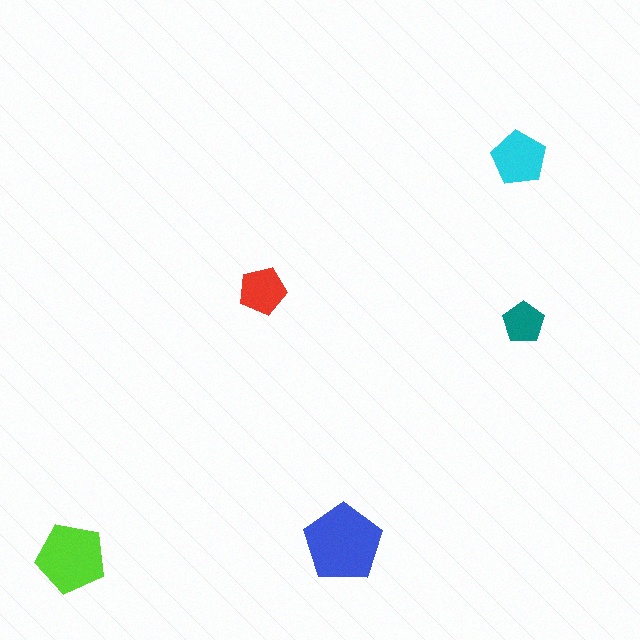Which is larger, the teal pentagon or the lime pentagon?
The lime one.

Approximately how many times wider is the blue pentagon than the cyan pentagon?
About 1.5 times wider.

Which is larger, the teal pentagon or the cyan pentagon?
The cyan one.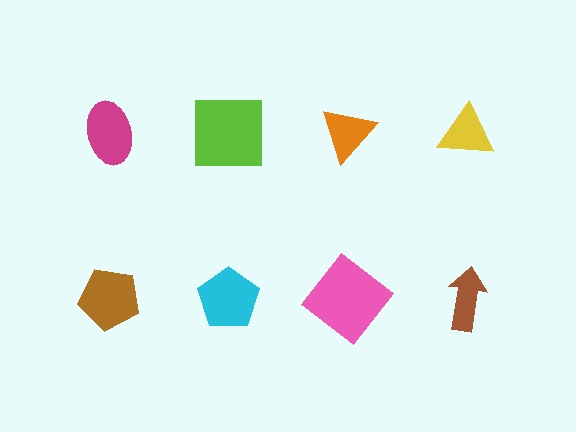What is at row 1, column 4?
A yellow triangle.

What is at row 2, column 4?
A brown arrow.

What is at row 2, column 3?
A pink diamond.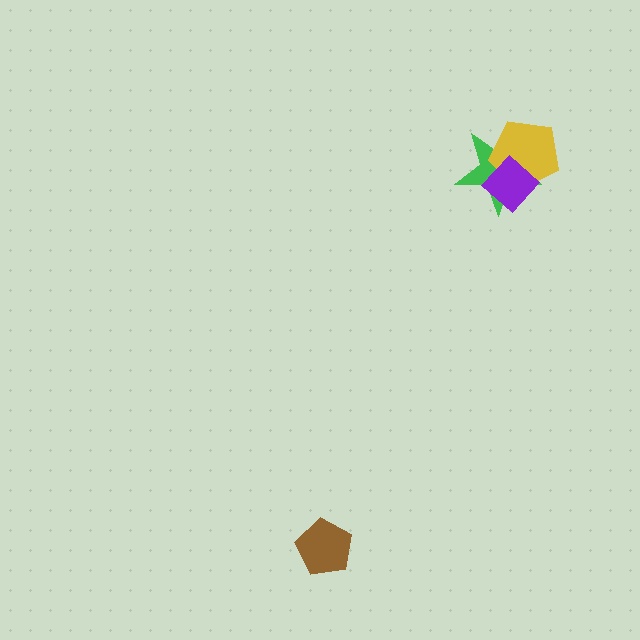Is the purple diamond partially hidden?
No, no other shape covers it.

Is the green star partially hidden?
Yes, it is partially covered by another shape.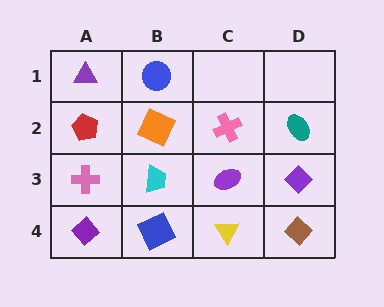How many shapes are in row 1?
2 shapes.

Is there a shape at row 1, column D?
No, that cell is empty.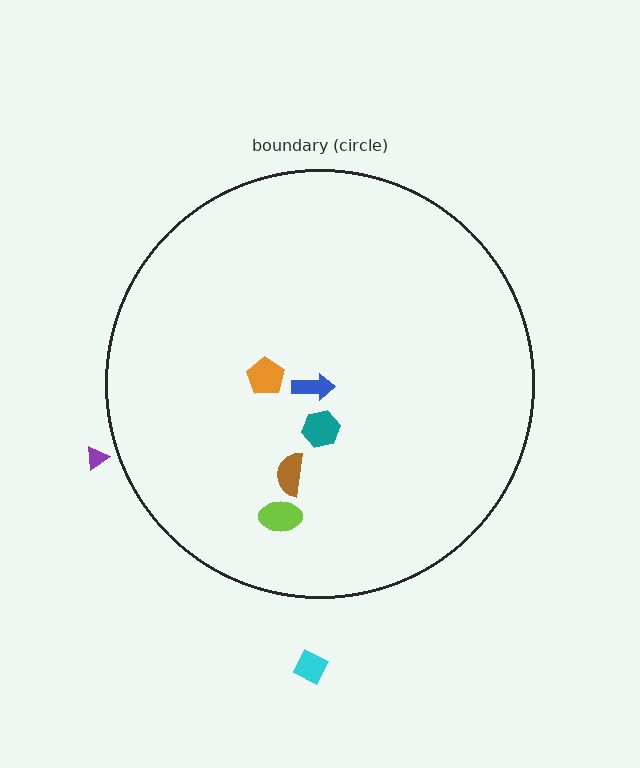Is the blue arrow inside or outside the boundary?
Inside.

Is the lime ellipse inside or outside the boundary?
Inside.